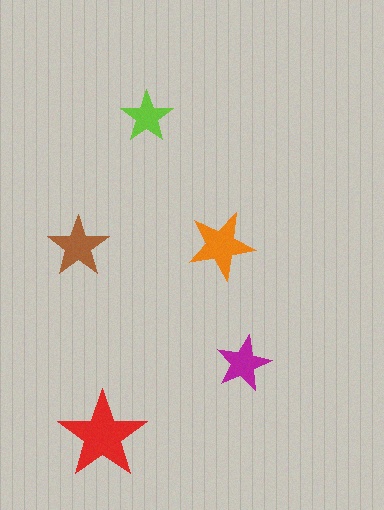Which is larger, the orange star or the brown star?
The orange one.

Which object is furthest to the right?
The magenta star is rightmost.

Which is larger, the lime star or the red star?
The red one.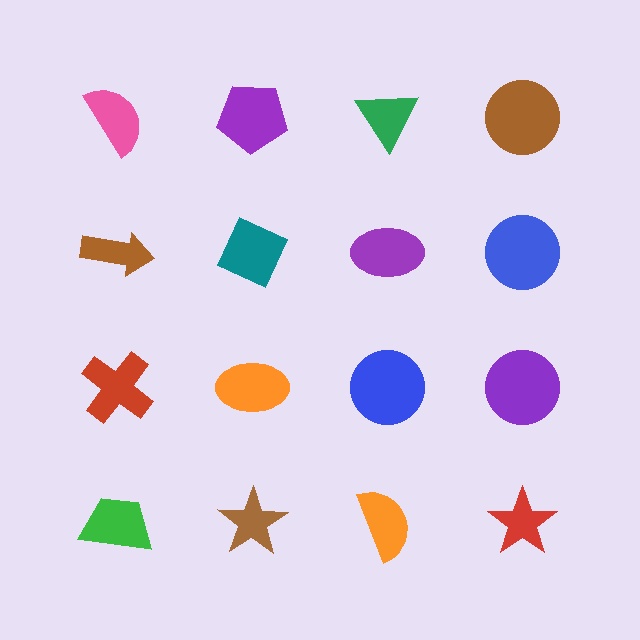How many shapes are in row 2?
4 shapes.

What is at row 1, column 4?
A brown circle.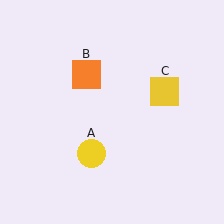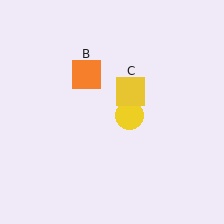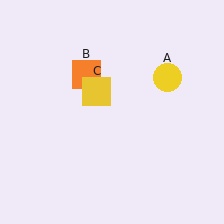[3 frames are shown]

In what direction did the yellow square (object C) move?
The yellow square (object C) moved left.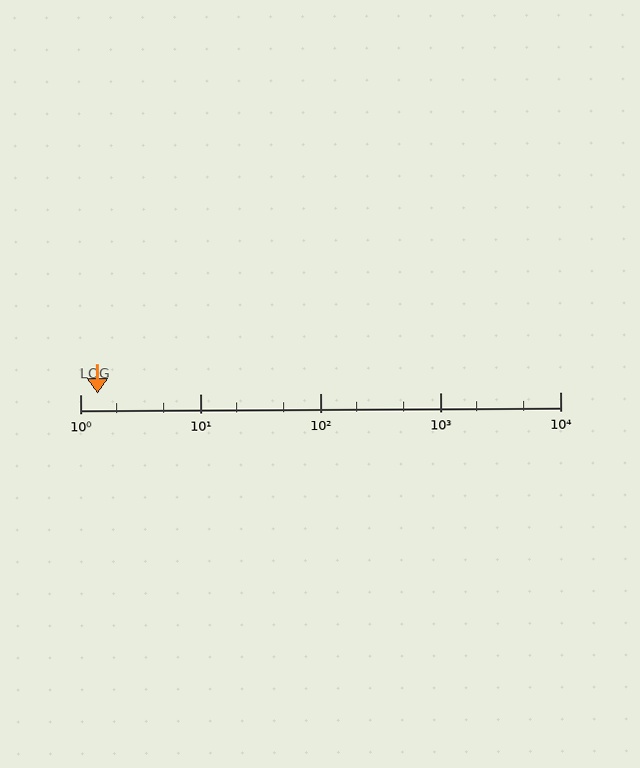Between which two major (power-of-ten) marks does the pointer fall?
The pointer is between 1 and 10.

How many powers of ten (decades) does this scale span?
The scale spans 4 decades, from 1 to 10000.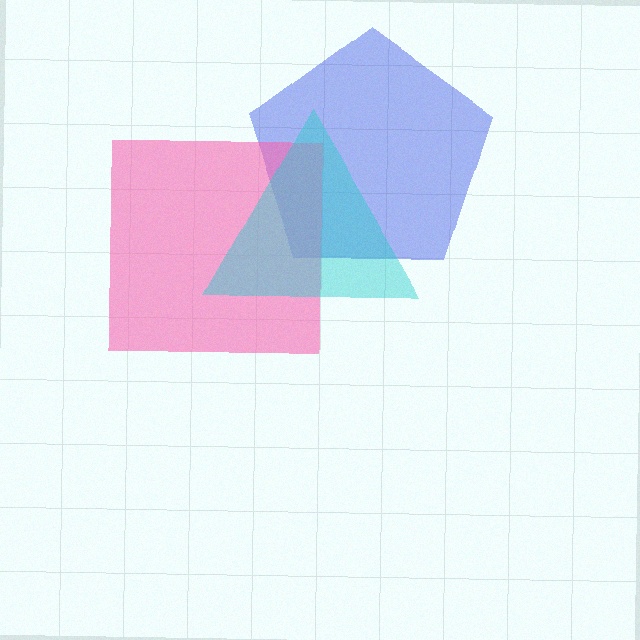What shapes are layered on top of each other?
The layered shapes are: a blue pentagon, a pink square, a cyan triangle.